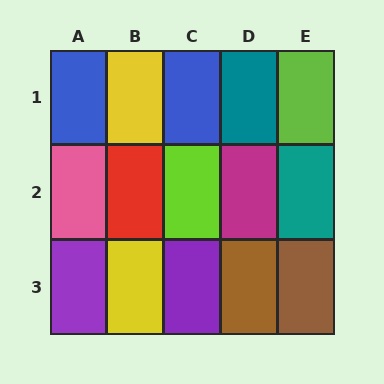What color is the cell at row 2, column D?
Magenta.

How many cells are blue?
2 cells are blue.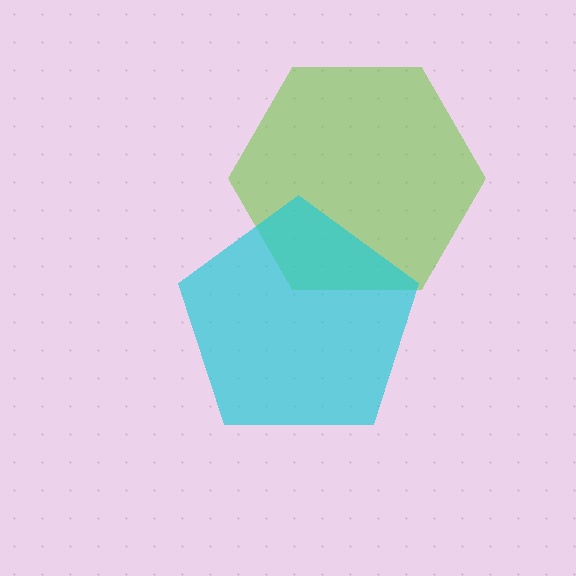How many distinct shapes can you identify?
There are 2 distinct shapes: a lime hexagon, a cyan pentagon.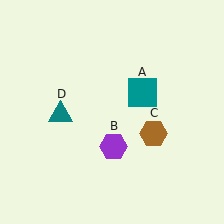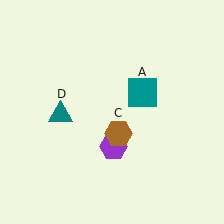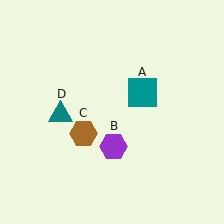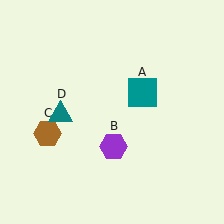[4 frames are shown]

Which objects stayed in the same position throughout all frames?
Teal square (object A) and purple hexagon (object B) and teal triangle (object D) remained stationary.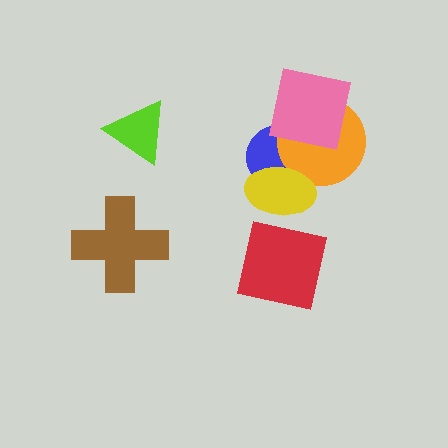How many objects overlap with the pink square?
2 objects overlap with the pink square.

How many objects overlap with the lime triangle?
0 objects overlap with the lime triangle.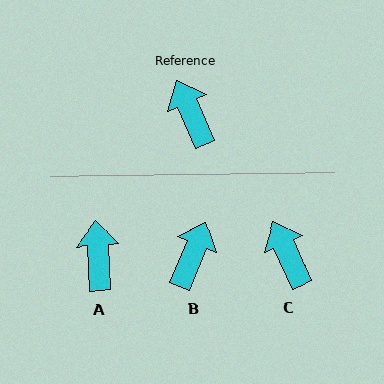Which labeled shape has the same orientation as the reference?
C.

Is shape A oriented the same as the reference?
No, it is off by about 21 degrees.